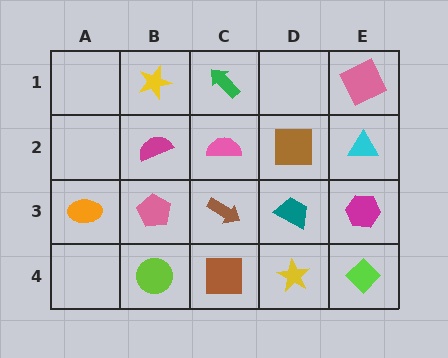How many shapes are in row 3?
5 shapes.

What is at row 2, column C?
A pink semicircle.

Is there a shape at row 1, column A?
No, that cell is empty.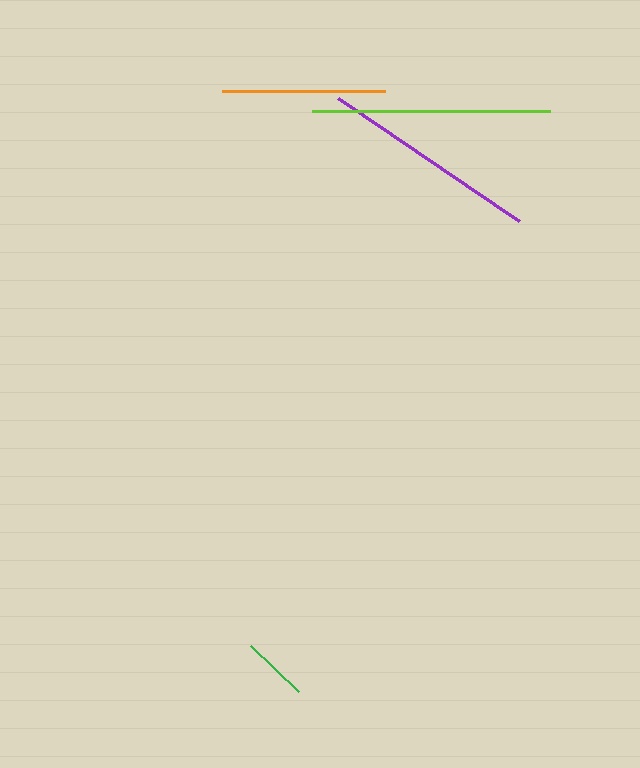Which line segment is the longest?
The lime line is the longest at approximately 238 pixels.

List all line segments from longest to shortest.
From longest to shortest: lime, purple, orange, green.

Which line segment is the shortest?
The green line is the shortest at approximately 66 pixels.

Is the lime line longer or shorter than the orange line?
The lime line is longer than the orange line.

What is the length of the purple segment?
The purple segment is approximately 219 pixels long.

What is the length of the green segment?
The green segment is approximately 66 pixels long.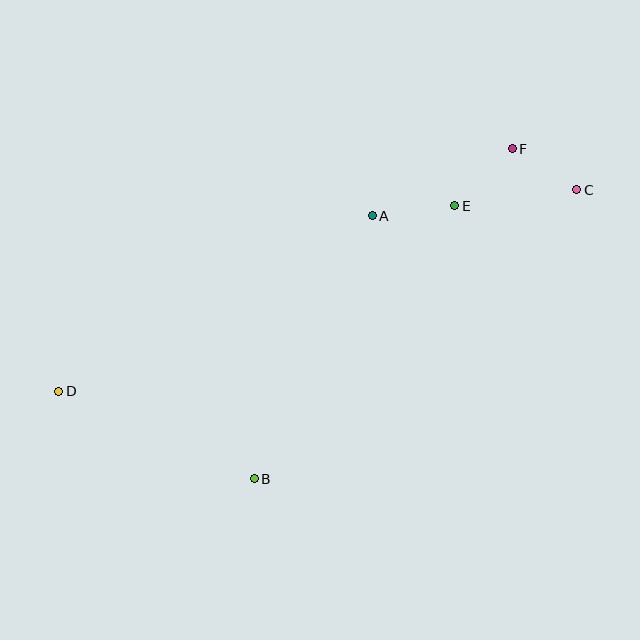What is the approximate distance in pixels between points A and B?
The distance between A and B is approximately 288 pixels.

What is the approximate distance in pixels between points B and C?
The distance between B and C is approximately 433 pixels.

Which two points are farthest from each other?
Points C and D are farthest from each other.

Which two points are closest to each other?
Points C and F are closest to each other.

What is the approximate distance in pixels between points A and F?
The distance between A and F is approximately 155 pixels.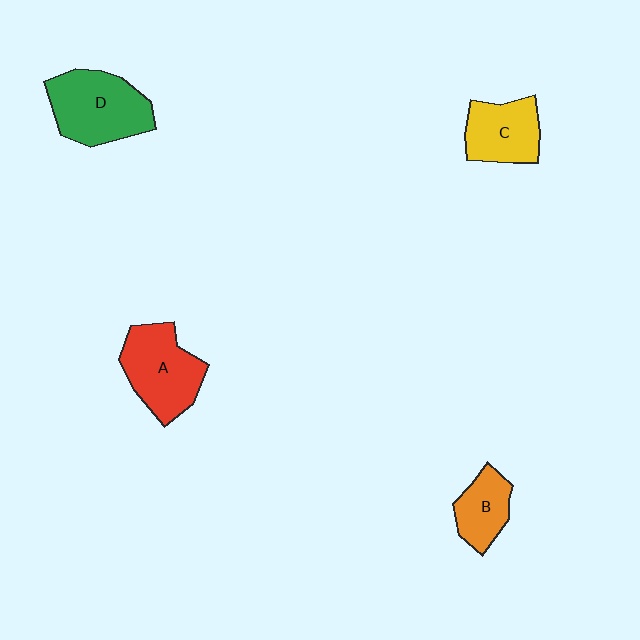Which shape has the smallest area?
Shape B (orange).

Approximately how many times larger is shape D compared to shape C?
Approximately 1.4 times.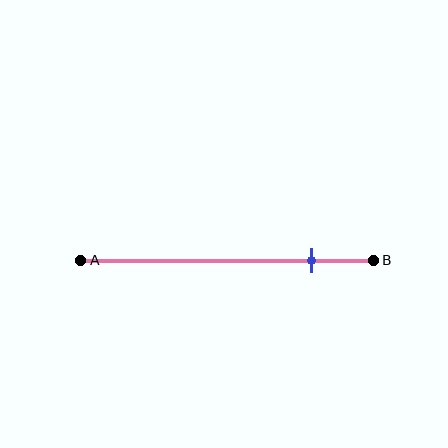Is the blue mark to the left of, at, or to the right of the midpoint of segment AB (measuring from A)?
The blue mark is to the right of the midpoint of segment AB.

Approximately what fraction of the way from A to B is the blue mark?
The blue mark is approximately 80% of the way from A to B.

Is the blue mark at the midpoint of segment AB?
No, the mark is at about 80% from A, not at the 50% midpoint.